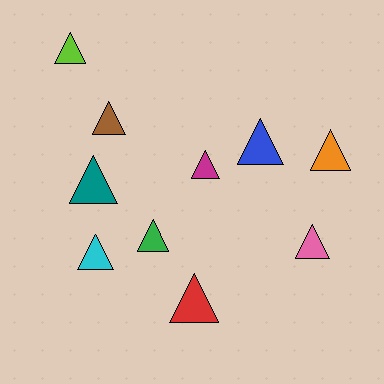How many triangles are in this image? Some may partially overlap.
There are 10 triangles.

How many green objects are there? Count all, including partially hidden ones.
There is 1 green object.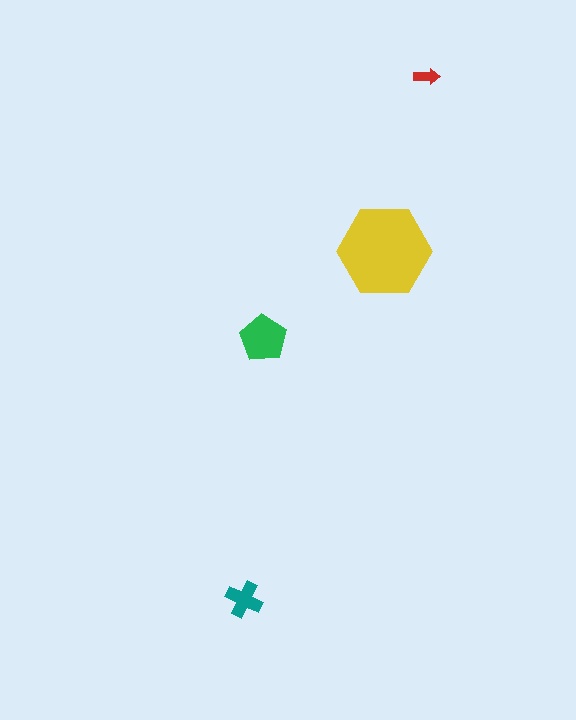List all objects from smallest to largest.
The red arrow, the teal cross, the green pentagon, the yellow hexagon.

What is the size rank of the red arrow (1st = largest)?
4th.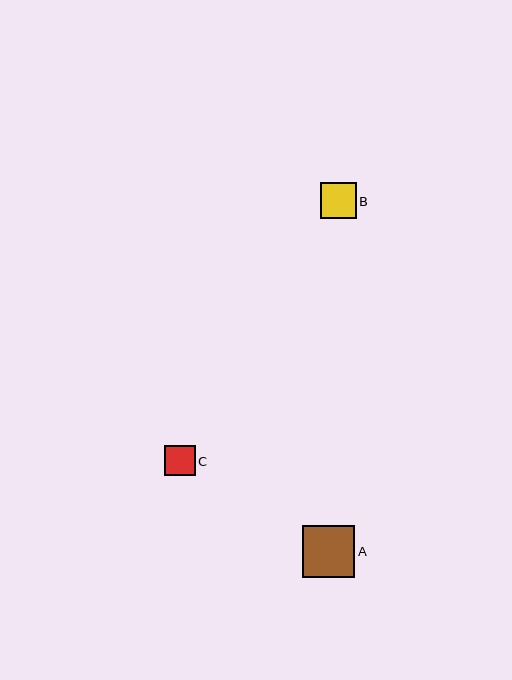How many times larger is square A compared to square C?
Square A is approximately 1.7 times the size of square C.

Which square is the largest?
Square A is the largest with a size of approximately 52 pixels.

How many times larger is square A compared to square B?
Square A is approximately 1.5 times the size of square B.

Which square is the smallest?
Square C is the smallest with a size of approximately 30 pixels.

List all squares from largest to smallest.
From largest to smallest: A, B, C.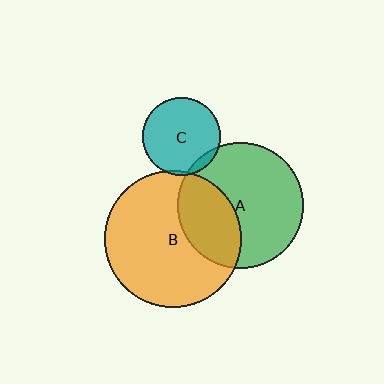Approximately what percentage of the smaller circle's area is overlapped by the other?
Approximately 35%.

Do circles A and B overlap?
Yes.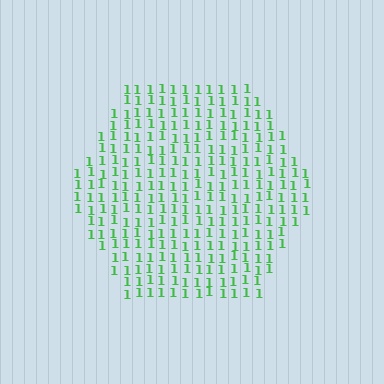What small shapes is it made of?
It is made of small digit 1's.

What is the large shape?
The large shape is a hexagon.